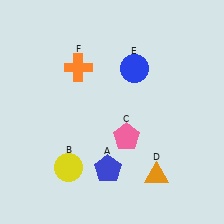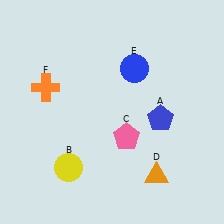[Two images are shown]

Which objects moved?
The objects that moved are: the blue pentagon (A), the orange cross (F).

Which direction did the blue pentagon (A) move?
The blue pentagon (A) moved right.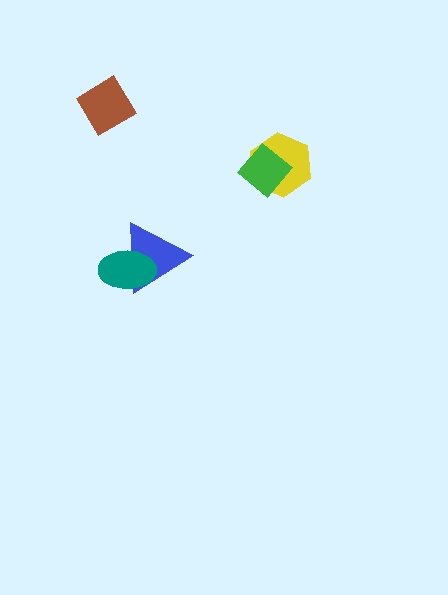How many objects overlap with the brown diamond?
0 objects overlap with the brown diamond.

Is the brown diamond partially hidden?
No, no other shape covers it.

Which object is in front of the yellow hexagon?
The green diamond is in front of the yellow hexagon.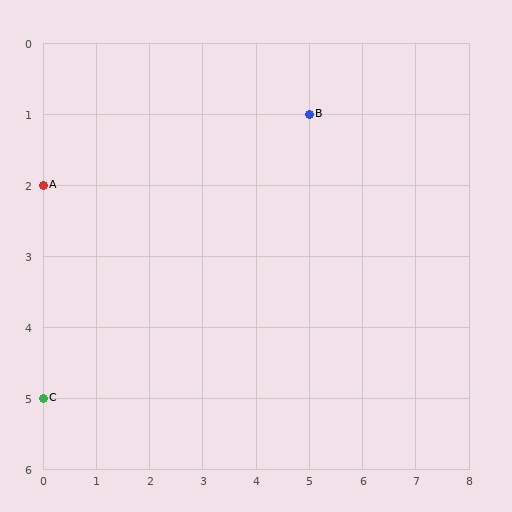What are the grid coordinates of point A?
Point A is at grid coordinates (0, 2).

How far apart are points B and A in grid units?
Points B and A are 5 columns and 1 row apart (about 5.1 grid units diagonally).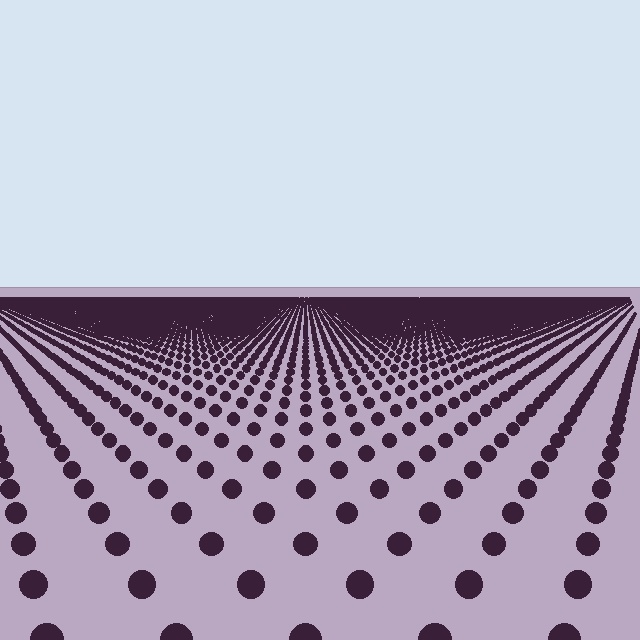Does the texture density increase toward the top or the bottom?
Density increases toward the top.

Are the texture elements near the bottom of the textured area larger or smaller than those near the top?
Larger. Near the bottom, elements are closer to the viewer and appear at a bigger on-screen size.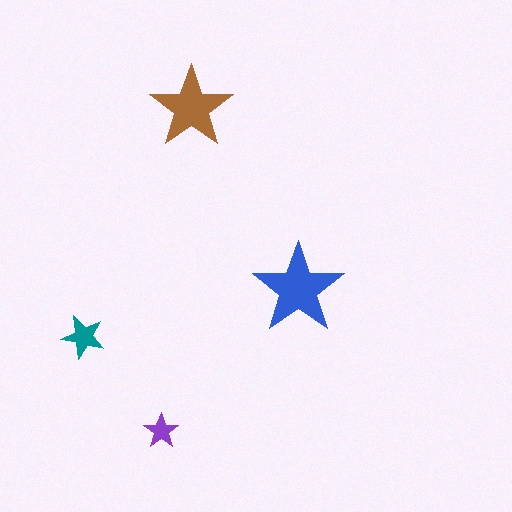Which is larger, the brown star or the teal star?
The brown one.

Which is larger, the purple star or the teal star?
The teal one.